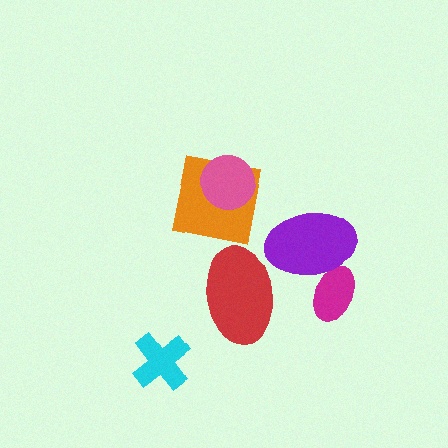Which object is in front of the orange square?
The pink circle is in front of the orange square.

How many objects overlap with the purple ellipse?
1 object overlaps with the purple ellipse.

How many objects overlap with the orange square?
1 object overlaps with the orange square.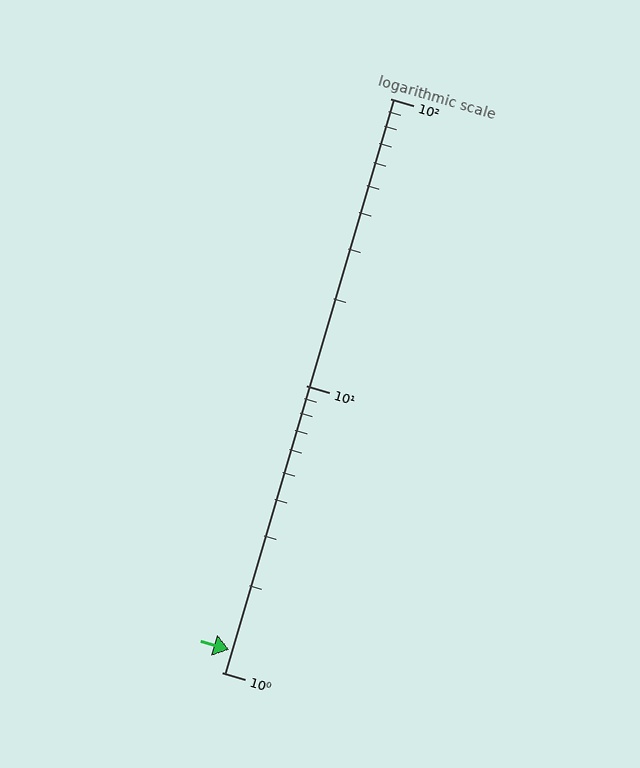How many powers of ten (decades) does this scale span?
The scale spans 2 decades, from 1 to 100.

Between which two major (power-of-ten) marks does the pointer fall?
The pointer is between 1 and 10.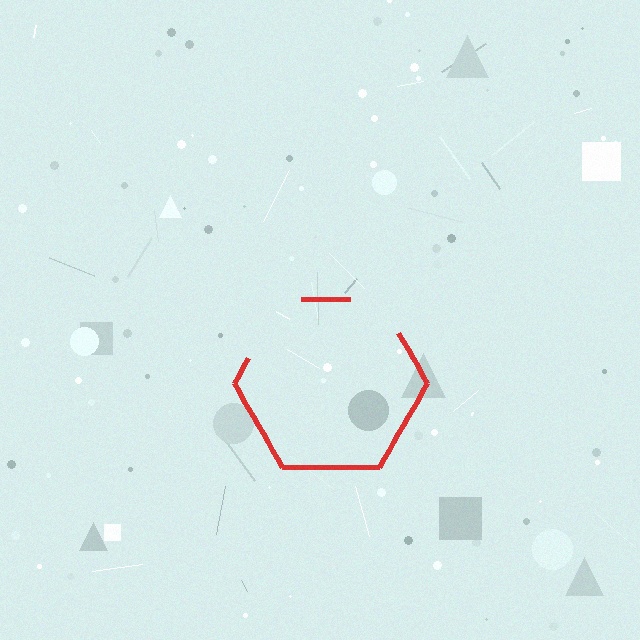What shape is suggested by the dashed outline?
The dashed outline suggests a hexagon.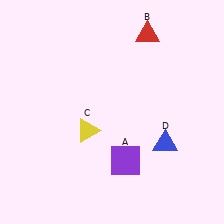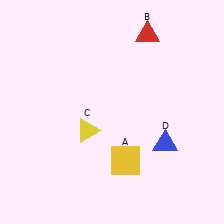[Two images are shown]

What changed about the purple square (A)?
In Image 1, A is purple. In Image 2, it changed to yellow.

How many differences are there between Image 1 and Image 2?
There is 1 difference between the two images.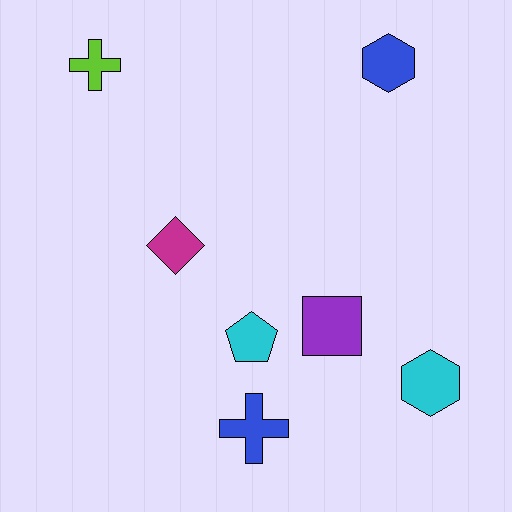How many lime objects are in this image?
There is 1 lime object.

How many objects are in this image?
There are 7 objects.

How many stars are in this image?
There are no stars.